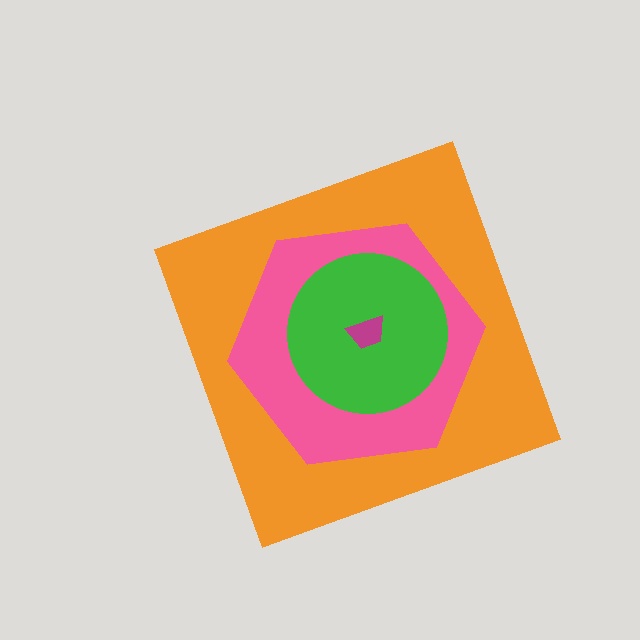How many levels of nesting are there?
4.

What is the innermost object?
The magenta trapezoid.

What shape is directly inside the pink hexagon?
The green circle.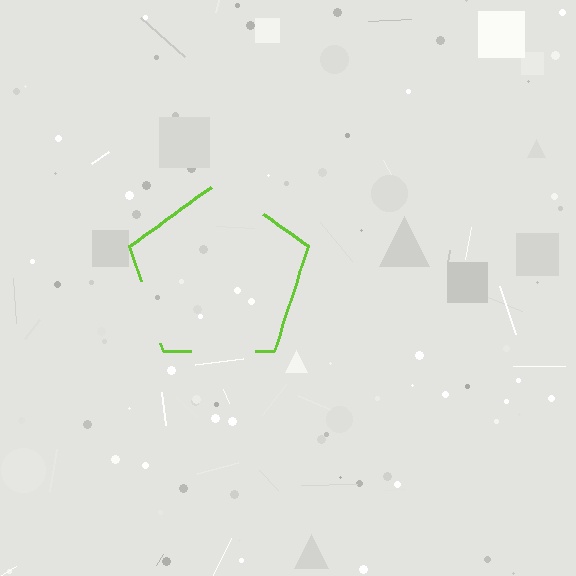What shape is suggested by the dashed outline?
The dashed outline suggests a pentagon.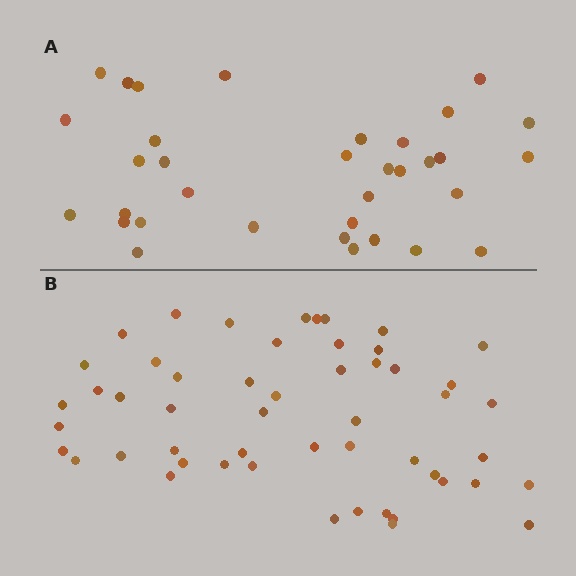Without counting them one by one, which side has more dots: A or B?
Region B (the bottom region) has more dots.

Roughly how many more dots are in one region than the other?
Region B has approximately 20 more dots than region A.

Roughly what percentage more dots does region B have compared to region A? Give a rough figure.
About 55% more.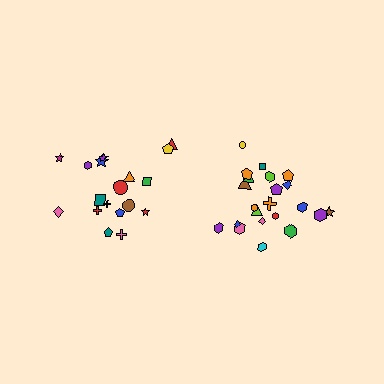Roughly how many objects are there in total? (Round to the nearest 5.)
Roughly 40 objects in total.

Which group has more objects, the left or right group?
The right group.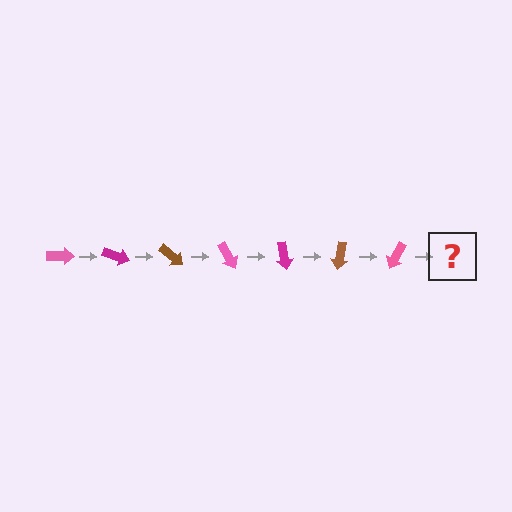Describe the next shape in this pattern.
It should be a magenta arrow, rotated 140 degrees from the start.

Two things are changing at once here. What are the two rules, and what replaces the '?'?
The two rules are that it rotates 20 degrees each step and the color cycles through pink, magenta, and brown. The '?' should be a magenta arrow, rotated 140 degrees from the start.